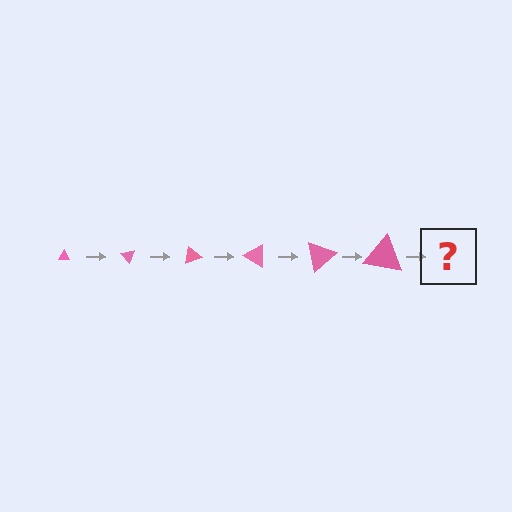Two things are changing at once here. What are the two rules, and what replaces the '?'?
The two rules are that the triangle grows larger each step and it rotates 50 degrees each step. The '?' should be a triangle, larger than the previous one and rotated 300 degrees from the start.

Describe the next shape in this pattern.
It should be a triangle, larger than the previous one and rotated 300 degrees from the start.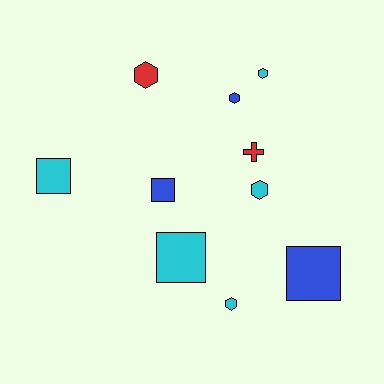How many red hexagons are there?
There is 1 red hexagon.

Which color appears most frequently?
Cyan, with 5 objects.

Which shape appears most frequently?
Hexagon, with 5 objects.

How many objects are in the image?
There are 10 objects.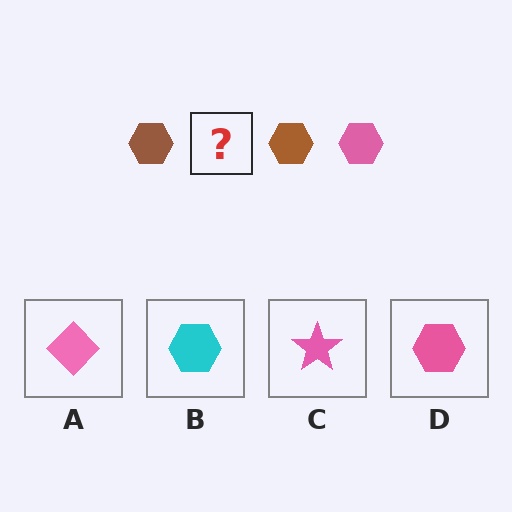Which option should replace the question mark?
Option D.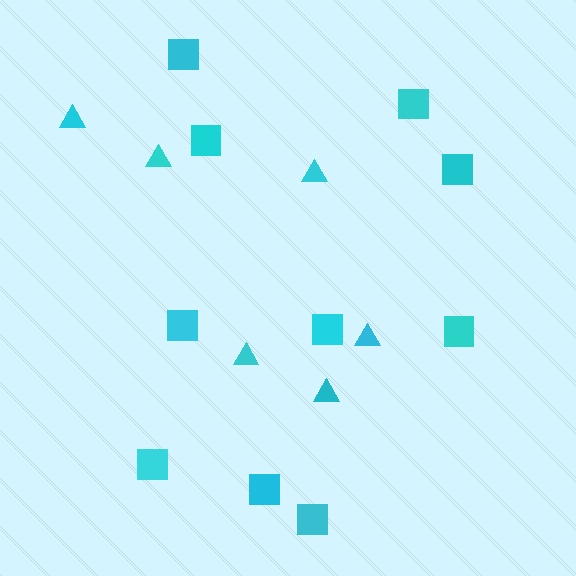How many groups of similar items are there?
There are 2 groups: one group of squares (10) and one group of triangles (6).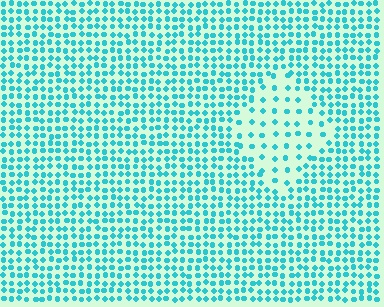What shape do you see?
I see a diamond.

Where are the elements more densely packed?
The elements are more densely packed outside the diamond boundary.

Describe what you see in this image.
The image contains small cyan elements arranged at two different densities. A diamond-shaped region is visible where the elements are less densely packed than the surrounding area.